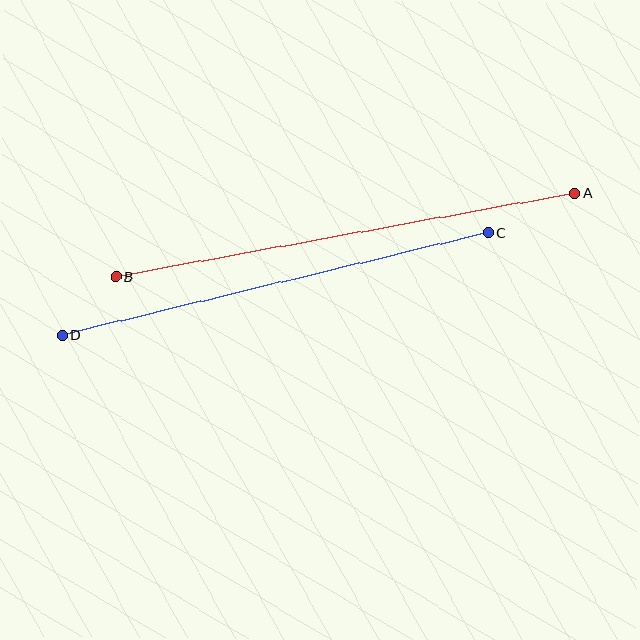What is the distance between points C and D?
The distance is approximately 439 pixels.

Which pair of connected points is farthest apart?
Points A and B are farthest apart.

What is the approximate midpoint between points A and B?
The midpoint is at approximately (345, 235) pixels.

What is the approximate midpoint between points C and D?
The midpoint is at approximately (275, 284) pixels.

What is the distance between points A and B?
The distance is approximately 466 pixels.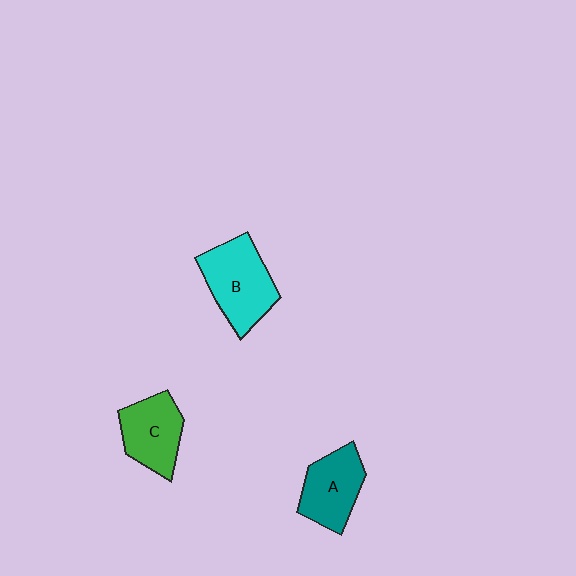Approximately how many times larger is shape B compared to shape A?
Approximately 1.2 times.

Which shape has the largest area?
Shape B (cyan).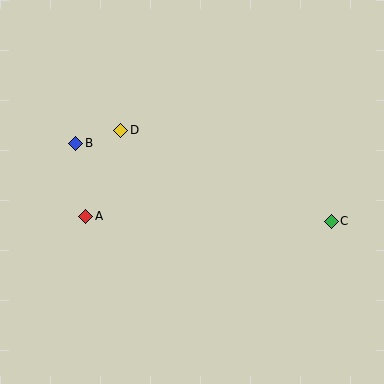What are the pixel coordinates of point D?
Point D is at (121, 130).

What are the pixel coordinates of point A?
Point A is at (86, 216).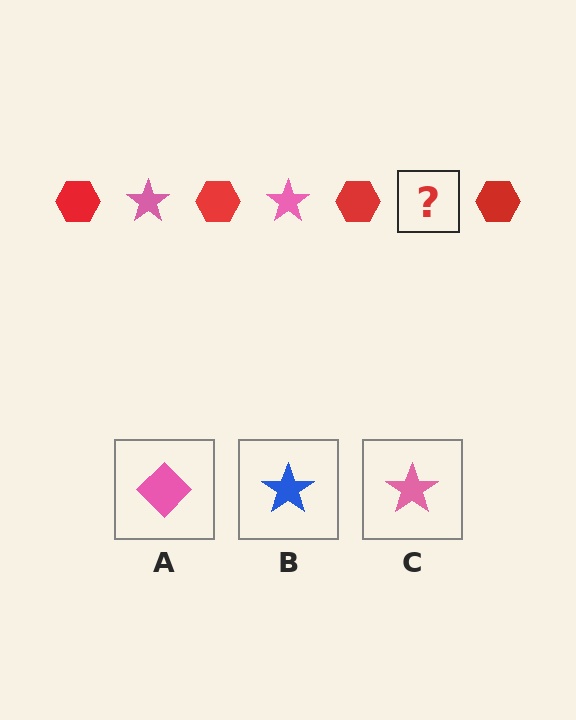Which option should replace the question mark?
Option C.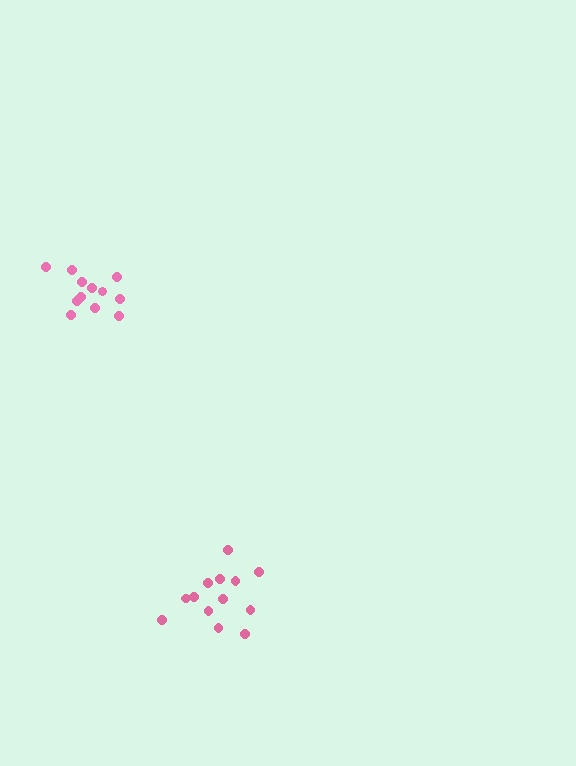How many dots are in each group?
Group 1: 13 dots, Group 2: 12 dots (25 total).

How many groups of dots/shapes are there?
There are 2 groups.